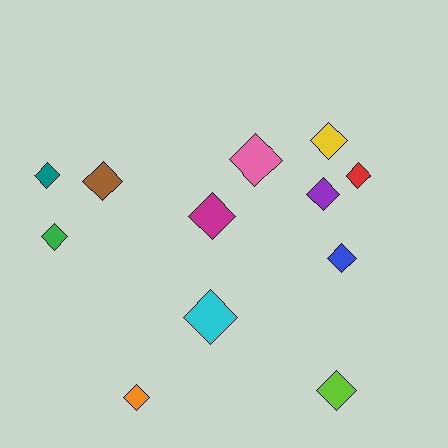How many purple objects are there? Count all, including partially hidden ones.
There is 1 purple object.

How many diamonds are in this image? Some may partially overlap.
There are 12 diamonds.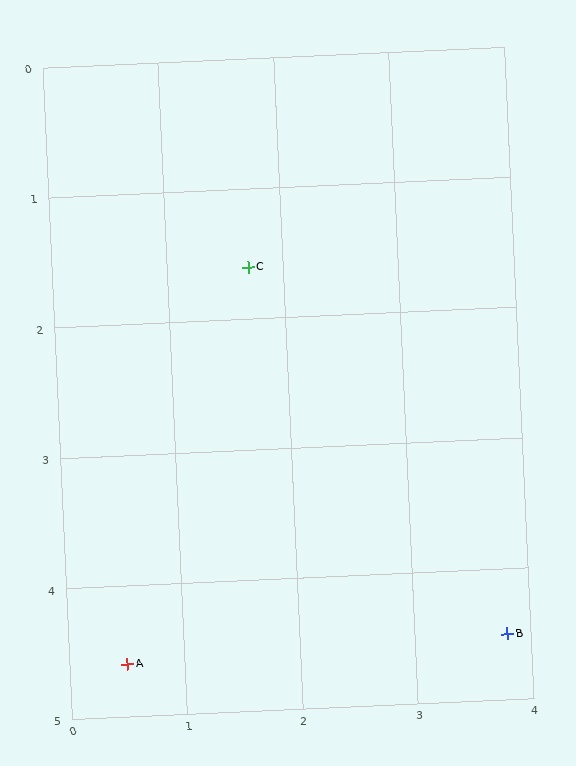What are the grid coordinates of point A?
Point A is at approximately (0.5, 4.6).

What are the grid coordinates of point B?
Point B is at approximately (3.8, 4.5).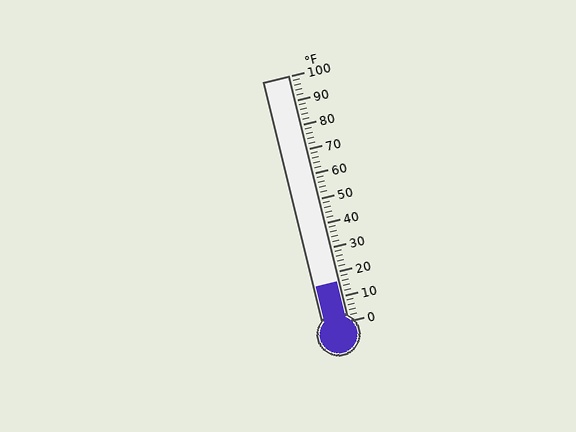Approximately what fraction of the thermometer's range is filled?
The thermometer is filled to approximately 15% of its range.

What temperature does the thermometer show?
The thermometer shows approximately 16°F.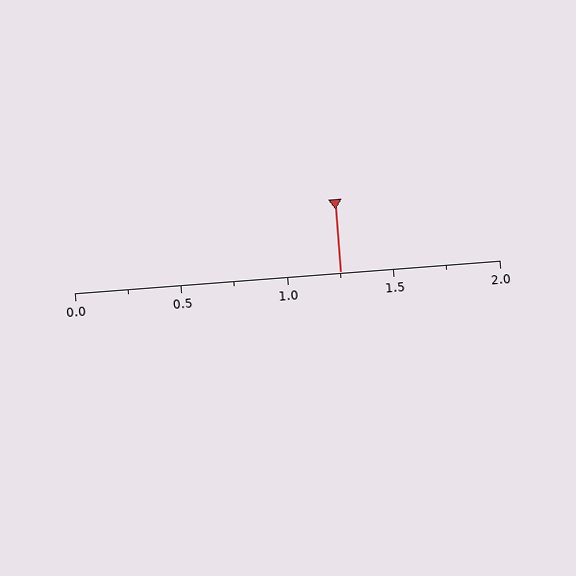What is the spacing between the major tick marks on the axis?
The major ticks are spaced 0.5 apart.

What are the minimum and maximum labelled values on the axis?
The axis runs from 0.0 to 2.0.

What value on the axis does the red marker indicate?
The marker indicates approximately 1.25.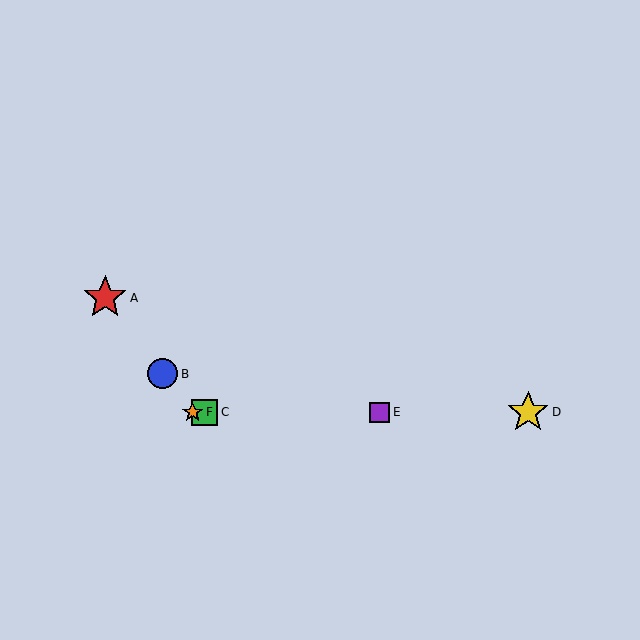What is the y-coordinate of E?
Object E is at y≈412.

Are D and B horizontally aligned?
No, D is at y≈412 and B is at y≈374.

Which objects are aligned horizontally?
Objects C, D, E, F are aligned horizontally.